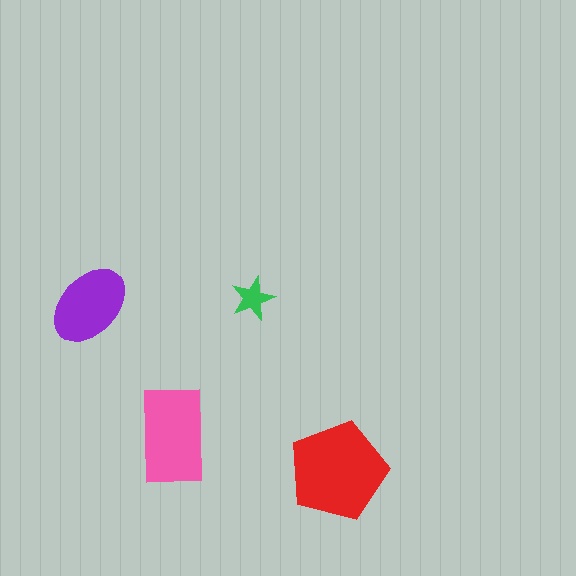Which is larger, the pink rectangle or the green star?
The pink rectangle.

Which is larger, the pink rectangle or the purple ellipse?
The pink rectangle.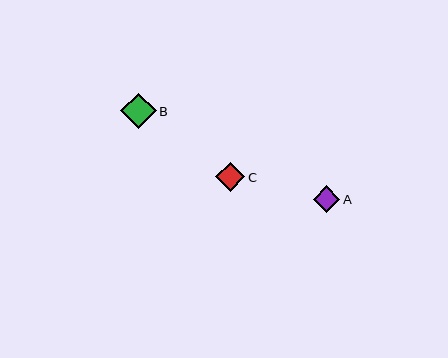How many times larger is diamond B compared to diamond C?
Diamond B is approximately 1.2 times the size of diamond C.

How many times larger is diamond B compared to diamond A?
Diamond B is approximately 1.3 times the size of diamond A.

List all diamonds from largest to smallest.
From largest to smallest: B, C, A.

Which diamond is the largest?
Diamond B is the largest with a size of approximately 36 pixels.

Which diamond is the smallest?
Diamond A is the smallest with a size of approximately 27 pixels.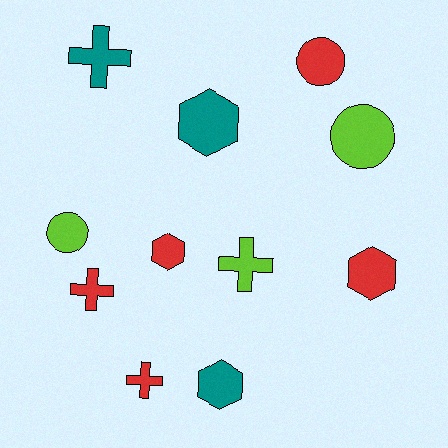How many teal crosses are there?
There is 1 teal cross.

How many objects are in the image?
There are 11 objects.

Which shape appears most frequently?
Cross, with 4 objects.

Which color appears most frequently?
Red, with 5 objects.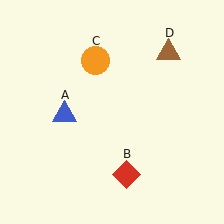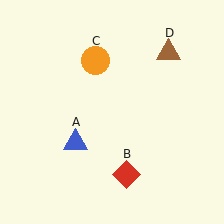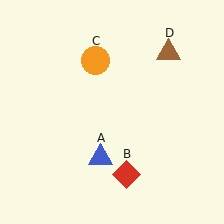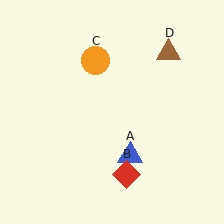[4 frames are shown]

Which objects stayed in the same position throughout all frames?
Red diamond (object B) and orange circle (object C) and brown triangle (object D) remained stationary.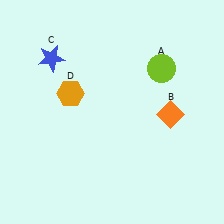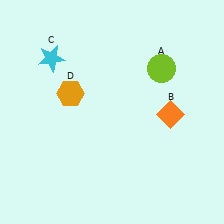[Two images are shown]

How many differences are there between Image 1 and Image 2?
There is 1 difference between the two images.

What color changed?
The star (C) changed from blue in Image 1 to cyan in Image 2.